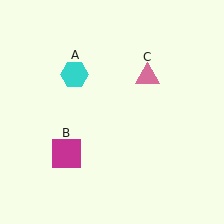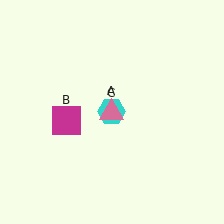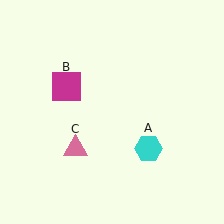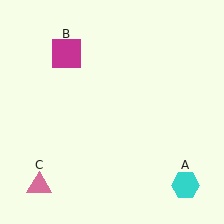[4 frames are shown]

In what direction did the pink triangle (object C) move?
The pink triangle (object C) moved down and to the left.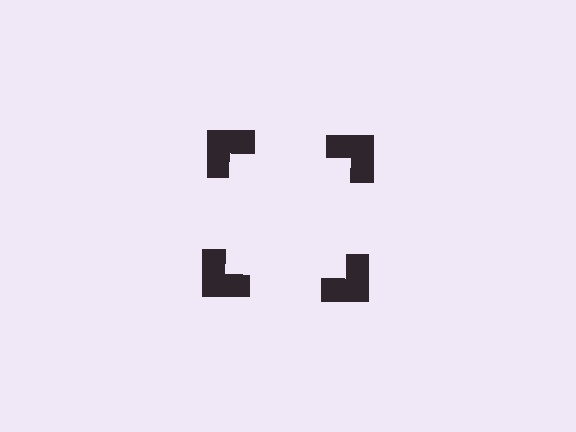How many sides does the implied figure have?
4 sides.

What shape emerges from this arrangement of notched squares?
An illusory square — its edges are inferred from the aligned wedge cuts in the notched squares, not physically drawn.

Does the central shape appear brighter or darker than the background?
It typically appears slightly brighter than the background, even though no actual brightness change is drawn.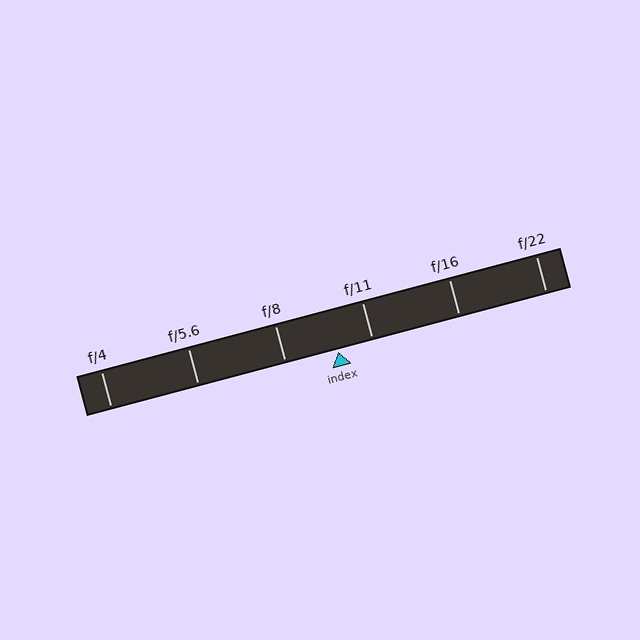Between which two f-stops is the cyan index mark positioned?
The index mark is between f/8 and f/11.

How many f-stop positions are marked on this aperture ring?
There are 6 f-stop positions marked.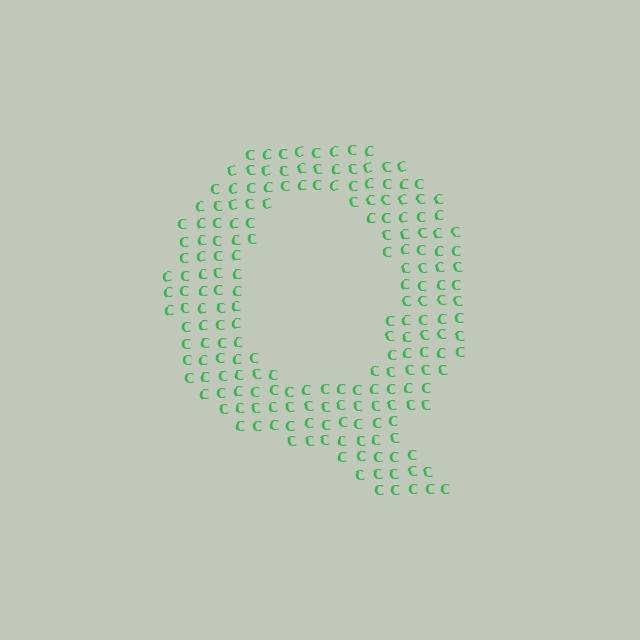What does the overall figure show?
The overall figure shows the letter Q.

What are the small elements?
The small elements are letter C's.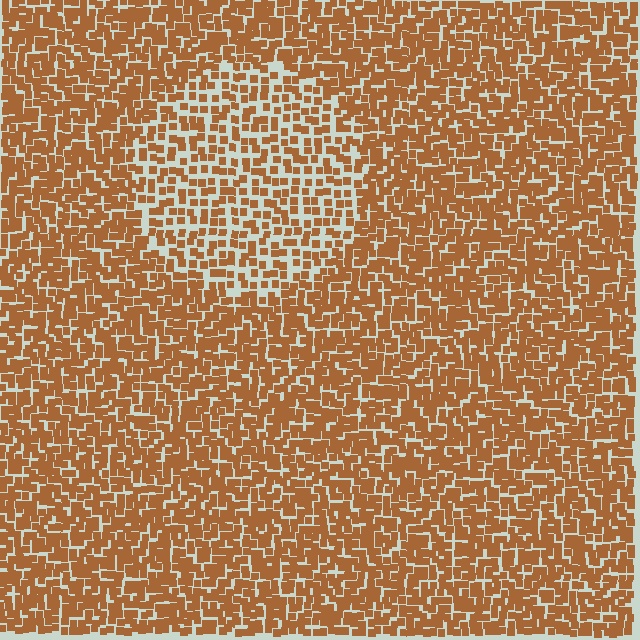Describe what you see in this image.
The image contains small brown elements arranged at two different densities. A circle-shaped region is visible where the elements are less densely packed than the surrounding area.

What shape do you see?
I see a circle.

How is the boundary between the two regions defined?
The boundary is defined by a change in element density (approximately 1.7x ratio). All elements are the same color, size, and shape.